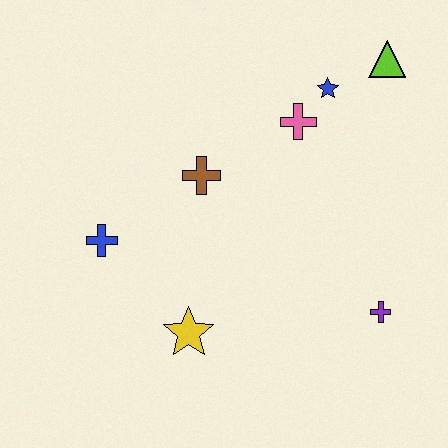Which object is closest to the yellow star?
The blue cross is closest to the yellow star.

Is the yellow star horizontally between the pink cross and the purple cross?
No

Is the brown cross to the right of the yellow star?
Yes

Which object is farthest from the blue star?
The yellow star is farthest from the blue star.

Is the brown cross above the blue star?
No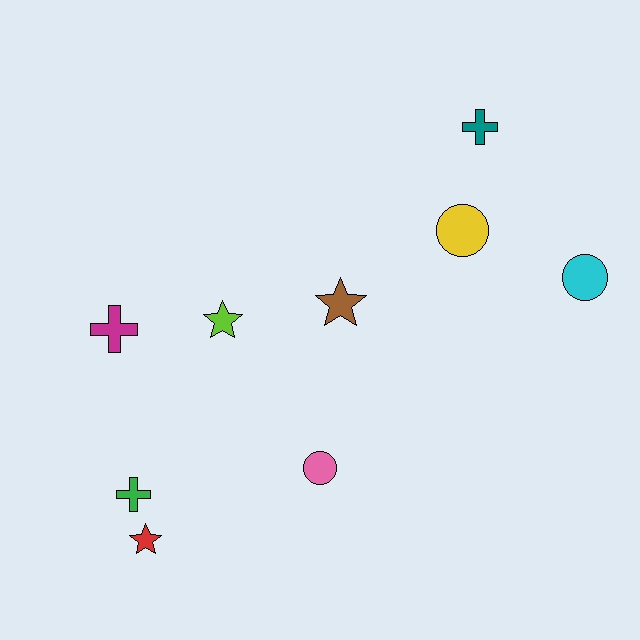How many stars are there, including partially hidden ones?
There are 3 stars.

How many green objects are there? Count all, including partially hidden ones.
There is 1 green object.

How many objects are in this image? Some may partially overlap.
There are 9 objects.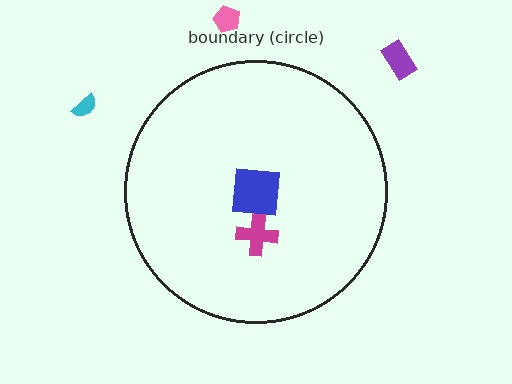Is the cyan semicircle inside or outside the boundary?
Outside.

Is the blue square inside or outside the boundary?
Inside.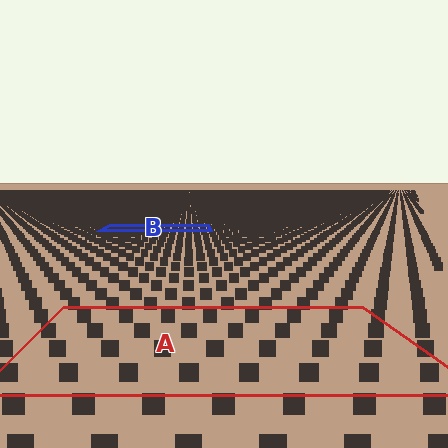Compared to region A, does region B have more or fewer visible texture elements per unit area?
Region B has more texture elements per unit area — they are packed more densely because it is farther away.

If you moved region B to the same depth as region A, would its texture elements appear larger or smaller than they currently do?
They would appear larger. At a closer depth, the same texture elements are projected at a bigger on-screen size.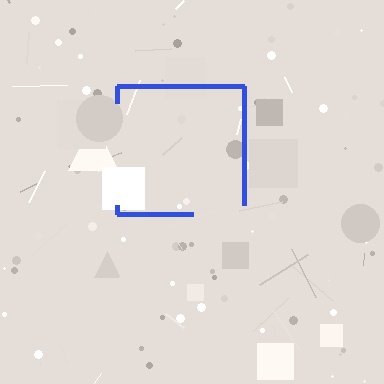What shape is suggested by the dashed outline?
The dashed outline suggests a square.